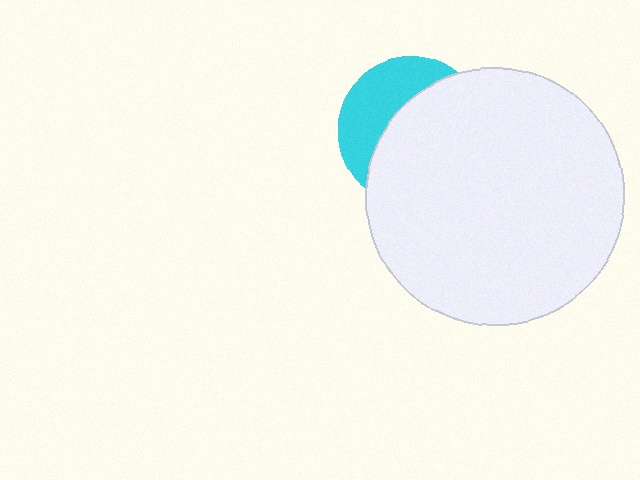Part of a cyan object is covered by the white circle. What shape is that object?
It is a circle.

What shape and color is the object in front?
The object in front is a white circle.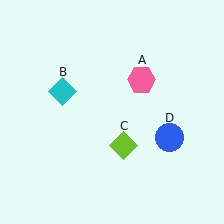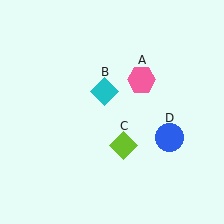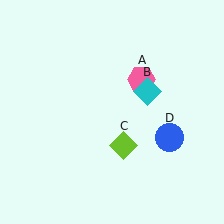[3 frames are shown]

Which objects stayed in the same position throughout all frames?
Pink hexagon (object A) and lime diamond (object C) and blue circle (object D) remained stationary.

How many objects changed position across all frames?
1 object changed position: cyan diamond (object B).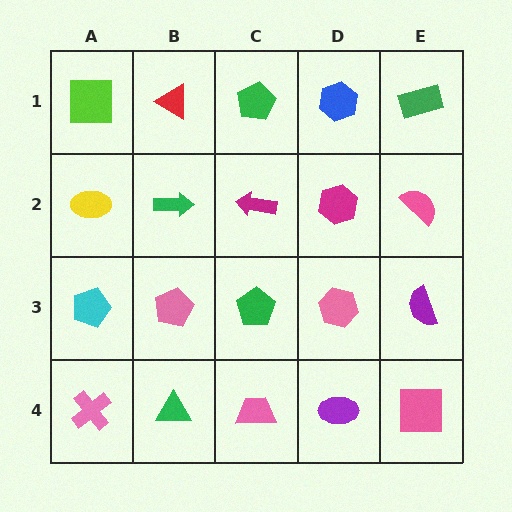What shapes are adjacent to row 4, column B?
A pink pentagon (row 3, column B), a pink cross (row 4, column A), a pink trapezoid (row 4, column C).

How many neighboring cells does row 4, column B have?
3.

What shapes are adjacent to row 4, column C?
A green pentagon (row 3, column C), a green triangle (row 4, column B), a purple ellipse (row 4, column D).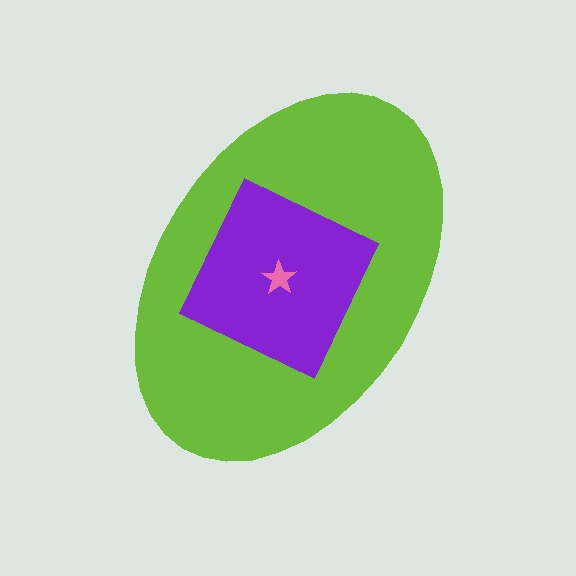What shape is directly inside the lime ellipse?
The purple square.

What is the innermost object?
The pink star.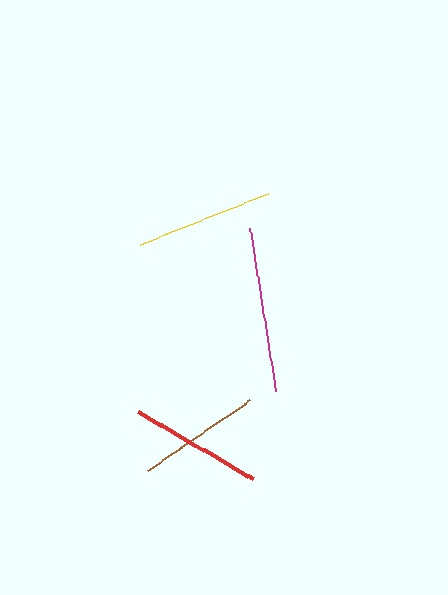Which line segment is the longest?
The magenta line is the longest at approximately 164 pixels.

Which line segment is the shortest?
The brown line is the shortest at approximately 123 pixels.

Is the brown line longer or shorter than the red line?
The red line is longer than the brown line.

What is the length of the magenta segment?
The magenta segment is approximately 164 pixels long.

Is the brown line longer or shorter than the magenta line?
The magenta line is longer than the brown line.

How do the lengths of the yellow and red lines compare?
The yellow and red lines are approximately the same length.